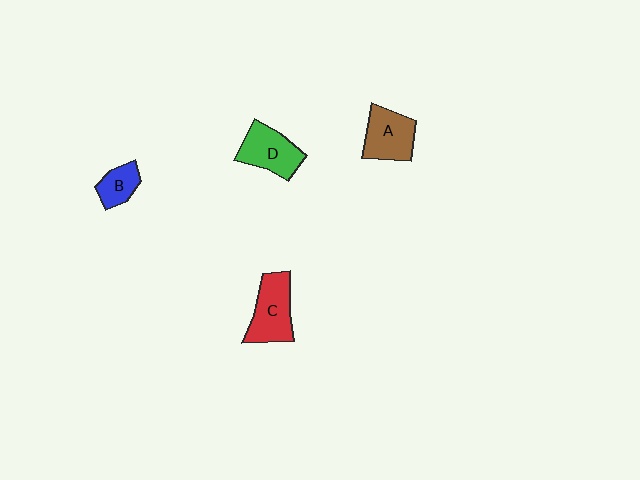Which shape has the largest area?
Shape C (red).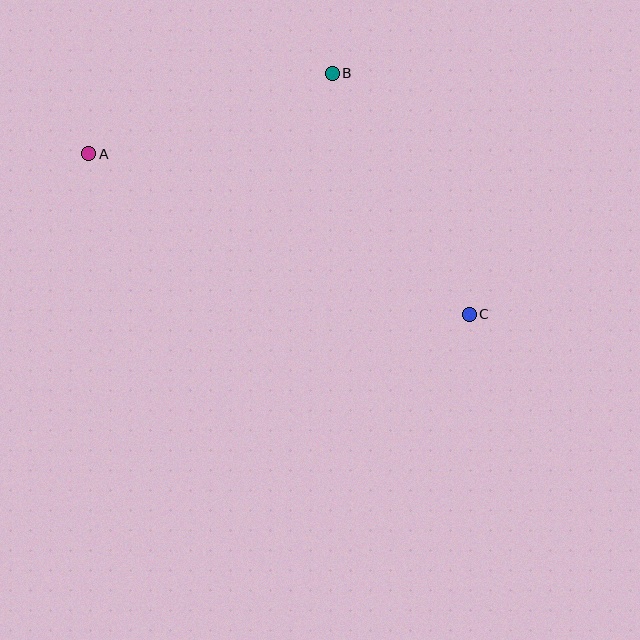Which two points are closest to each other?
Points A and B are closest to each other.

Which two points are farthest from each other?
Points A and C are farthest from each other.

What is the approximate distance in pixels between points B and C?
The distance between B and C is approximately 277 pixels.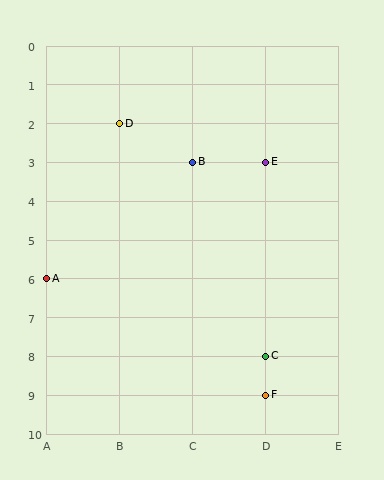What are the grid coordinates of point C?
Point C is at grid coordinates (D, 8).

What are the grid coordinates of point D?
Point D is at grid coordinates (B, 2).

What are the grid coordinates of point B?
Point B is at grid coordinates (C, 3).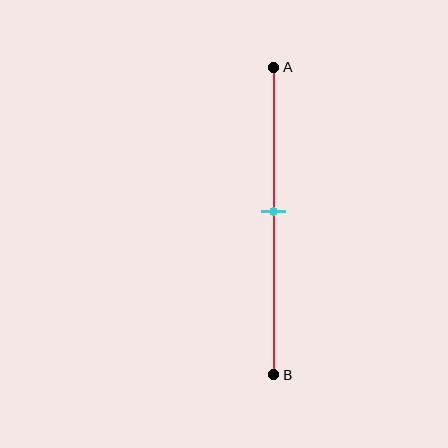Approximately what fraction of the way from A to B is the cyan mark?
The cyan mark is approximately 45% of the way from A to B.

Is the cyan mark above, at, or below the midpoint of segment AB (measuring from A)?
The cyan mark is above the midpoint of segment AB.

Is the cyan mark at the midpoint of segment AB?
No, the mark is at about 45% from A, not at the 50% midpoint.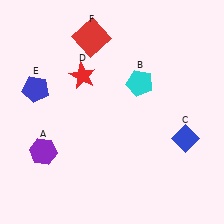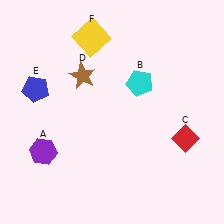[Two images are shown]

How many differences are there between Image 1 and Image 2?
There are 3 differences between the two images.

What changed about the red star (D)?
In Image 1, D is red. In Image 2, it changed to brown.